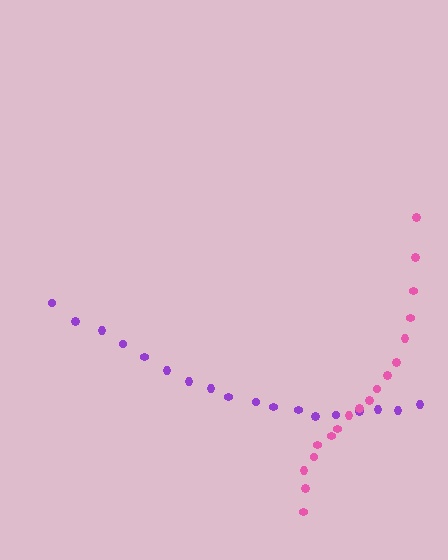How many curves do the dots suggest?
There are 2 distinct paths.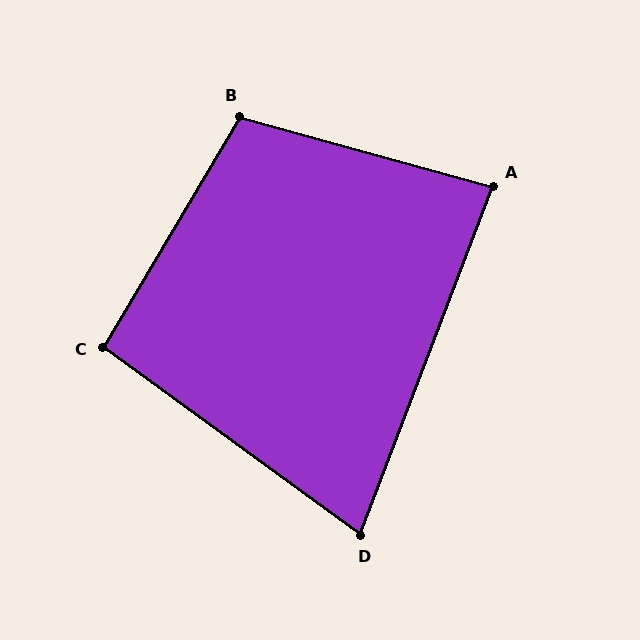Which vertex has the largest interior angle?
B, at approximately 105 degrees.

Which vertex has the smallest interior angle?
D, at approximately 75 degrees.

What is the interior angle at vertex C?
Approximately 95 degrees (obtuse).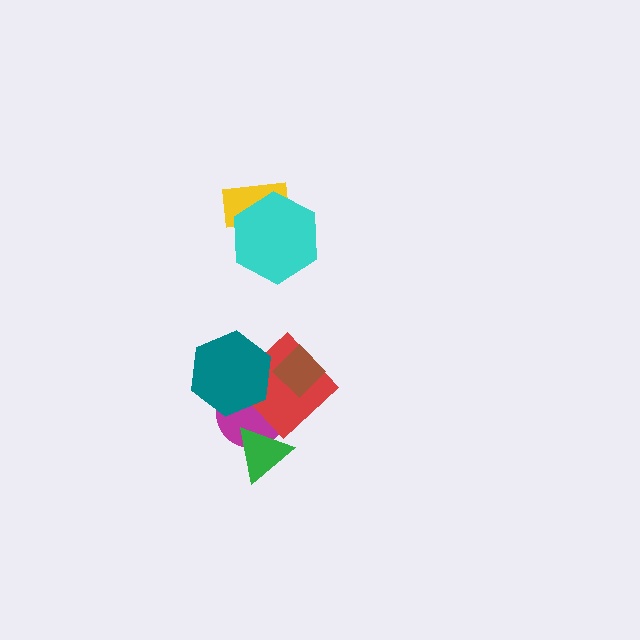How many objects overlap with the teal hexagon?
2 objects overlap with the teal hexagon.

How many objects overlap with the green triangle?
1 object overlaps with the green triangle.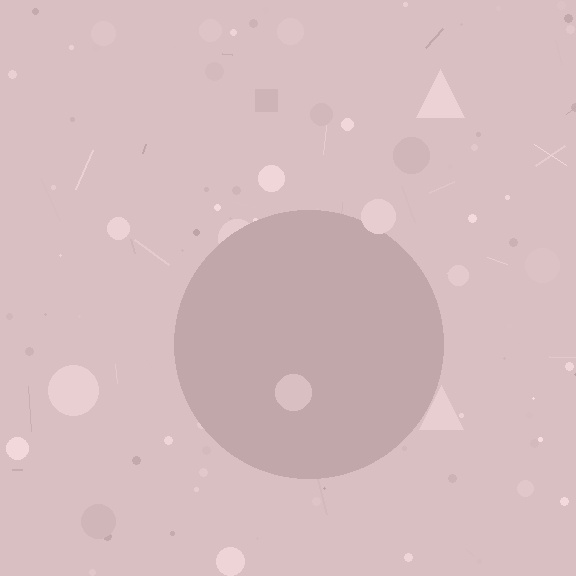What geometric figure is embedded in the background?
A circle is embedded in the background.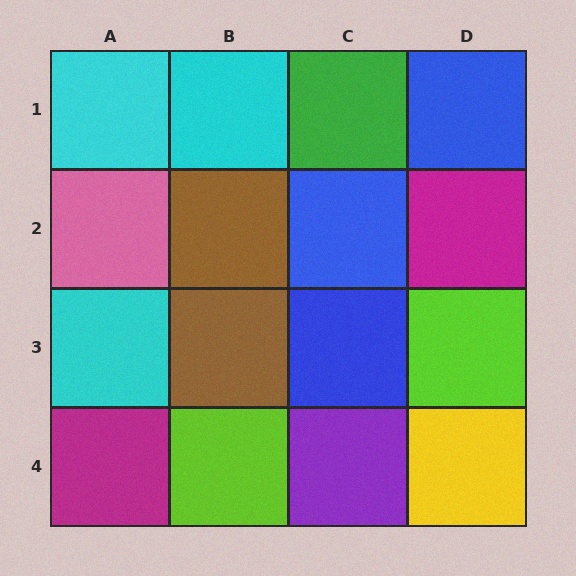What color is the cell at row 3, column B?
Brown.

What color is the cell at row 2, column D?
Magenta.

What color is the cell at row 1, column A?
Cyan.